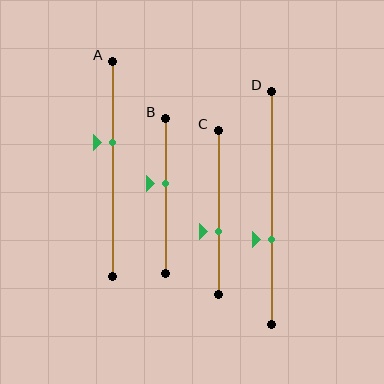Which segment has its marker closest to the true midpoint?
Segment B has its marker closest to the true midpoint.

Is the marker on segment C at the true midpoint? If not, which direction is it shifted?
No, the marker on segment C is shifted downward by about 12% of the segment length.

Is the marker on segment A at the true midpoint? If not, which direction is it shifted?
No, the marker on segment A is shifted upward by about 12% of the segment length.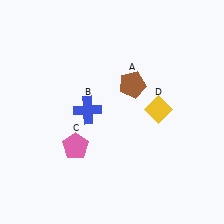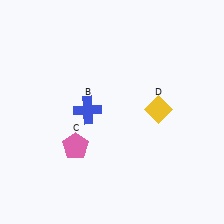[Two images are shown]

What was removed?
The brown pentagon (A) was removed in Image 2.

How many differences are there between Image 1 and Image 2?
There is 1 difference between the two images.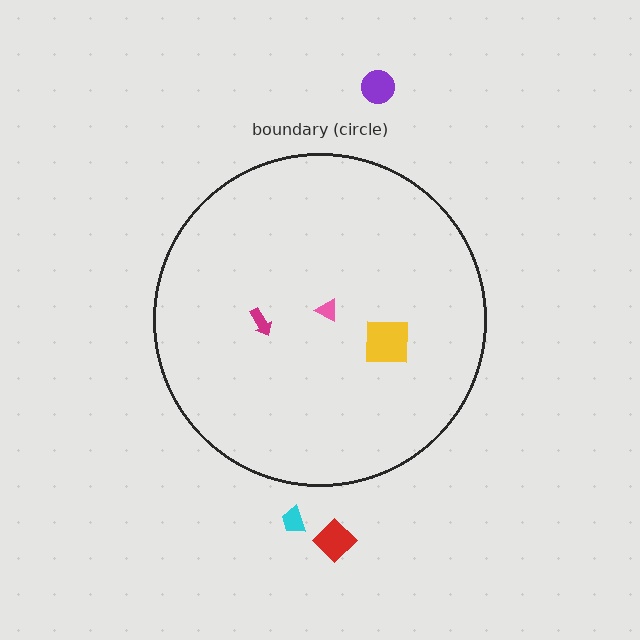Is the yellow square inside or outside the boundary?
Inside.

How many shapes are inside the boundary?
3 inside, 3 outside.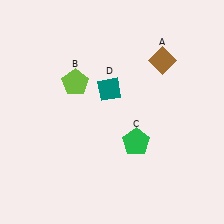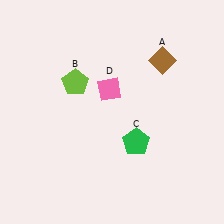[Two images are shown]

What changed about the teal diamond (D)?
In Image 1, D is teal. In Image 2, it changed to pink.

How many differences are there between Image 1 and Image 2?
There is 1 difference between the two images.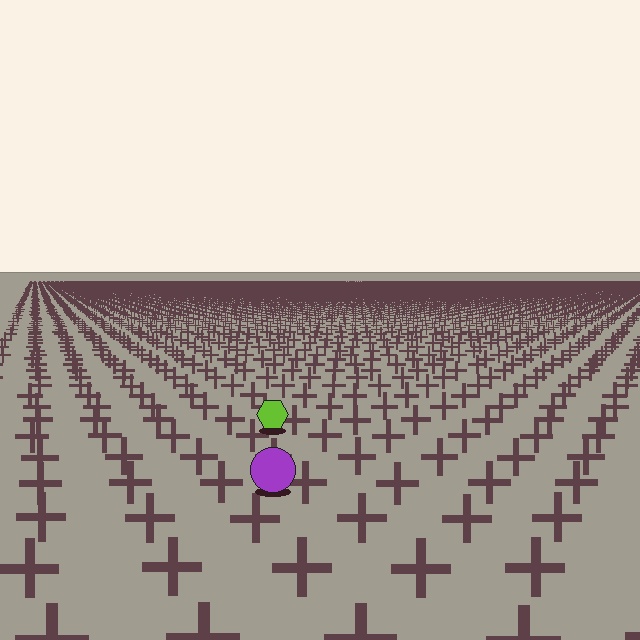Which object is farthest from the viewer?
The lime hexagon is farthest from the viewer. It appears smaller and the ground texture around it is denser.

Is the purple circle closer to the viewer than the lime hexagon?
Yes. The purple circle is closer — you can tell from the texture gradient: the ground texture is coarser near it.